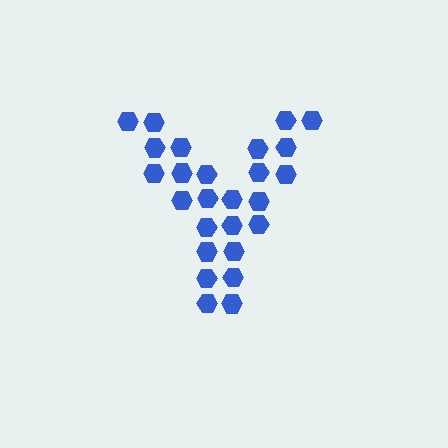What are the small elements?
The small elements are hexagons.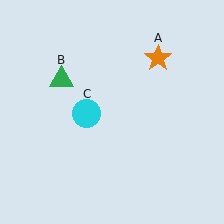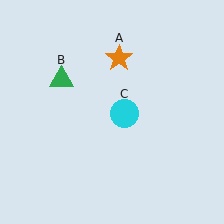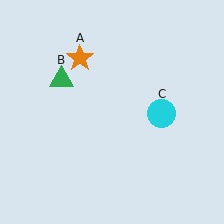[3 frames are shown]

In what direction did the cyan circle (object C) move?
The cyan circle (object C) moved right.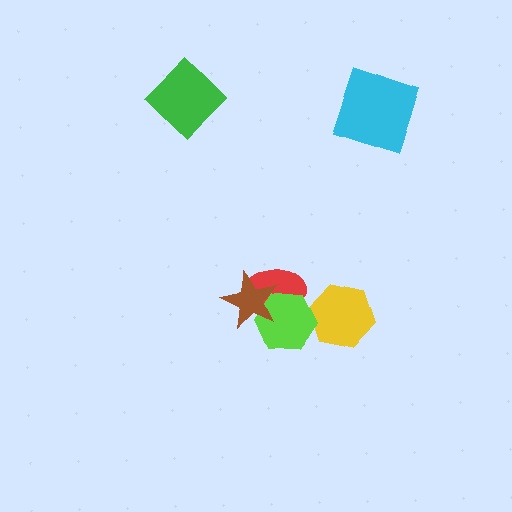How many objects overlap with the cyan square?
0 objects overlap with the cyan square.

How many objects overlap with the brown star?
2 objects overlap with the brown star.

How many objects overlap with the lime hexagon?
3 objects overlap with the lime hexagon.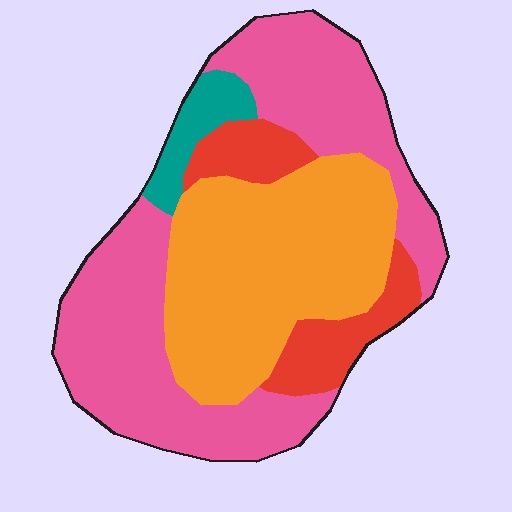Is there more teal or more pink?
Pink.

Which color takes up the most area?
Pink, at roughly 45%.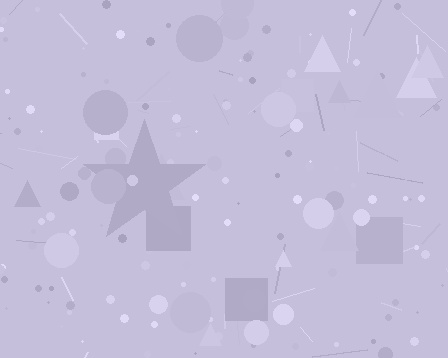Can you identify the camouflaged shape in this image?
The camouflaged shape is a star.